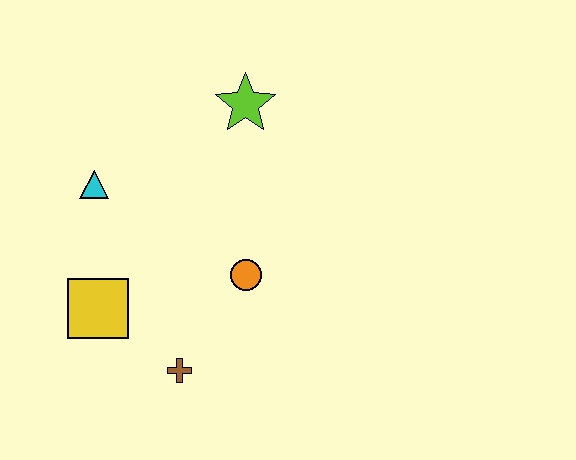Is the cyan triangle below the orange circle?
No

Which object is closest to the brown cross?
The yellow square is closest to the brown cross.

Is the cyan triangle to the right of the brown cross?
No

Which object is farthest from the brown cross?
The lime star is farthest from the brown cross.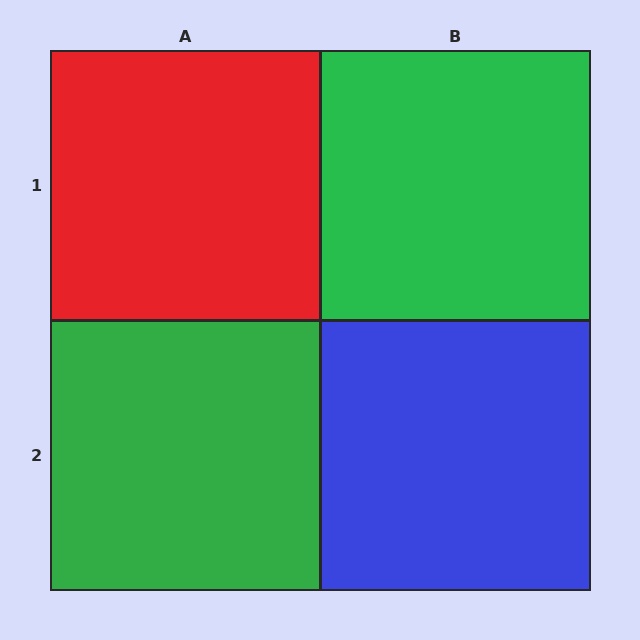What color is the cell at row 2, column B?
Blue.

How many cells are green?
2 cells are green.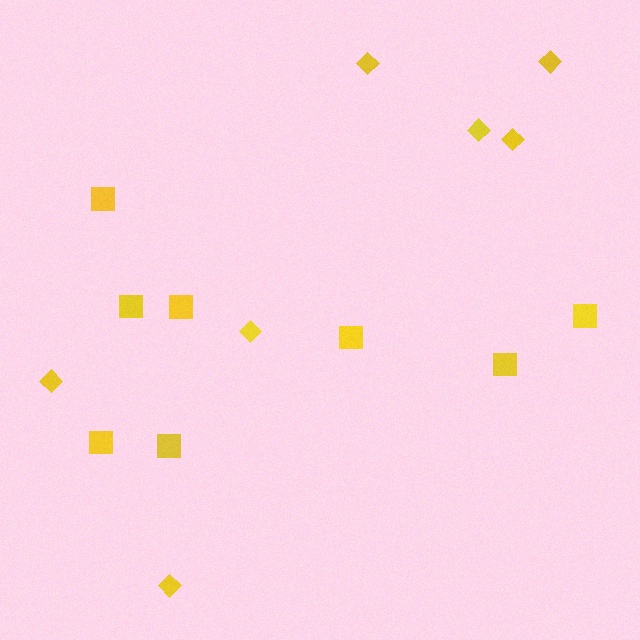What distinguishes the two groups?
There are 2 groups: one group of squares (8) and one group of diamonds (7).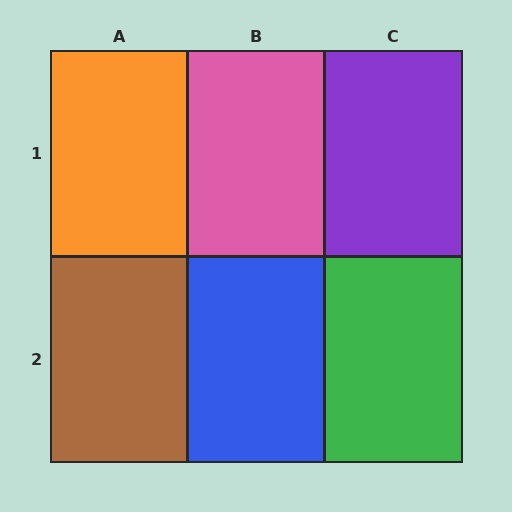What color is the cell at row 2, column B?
Blue.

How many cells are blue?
1 cell is blue.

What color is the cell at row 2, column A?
Brown.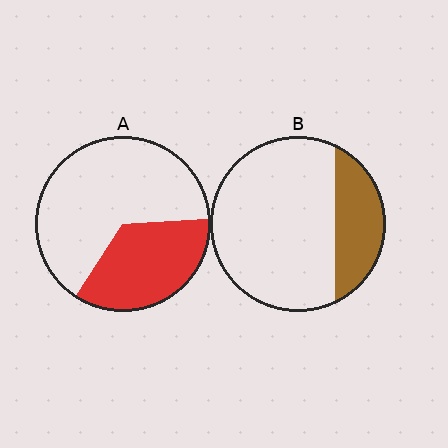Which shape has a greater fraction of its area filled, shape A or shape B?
Shape A.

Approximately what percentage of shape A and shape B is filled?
A is approximately 35% and B is approximately 25%.